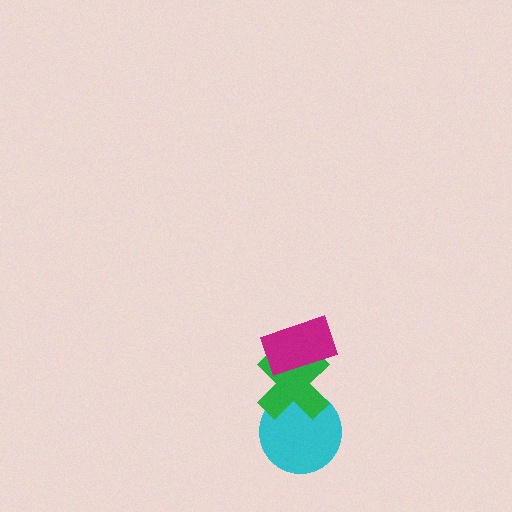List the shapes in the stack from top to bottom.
From top to bottom: the magenta rectangle, the green cross, the cyan circle.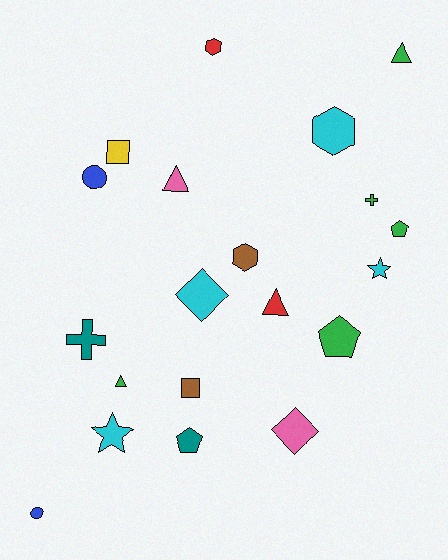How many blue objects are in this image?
There are 2 blue objects.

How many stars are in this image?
There are 2 stars.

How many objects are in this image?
There are 20 objects.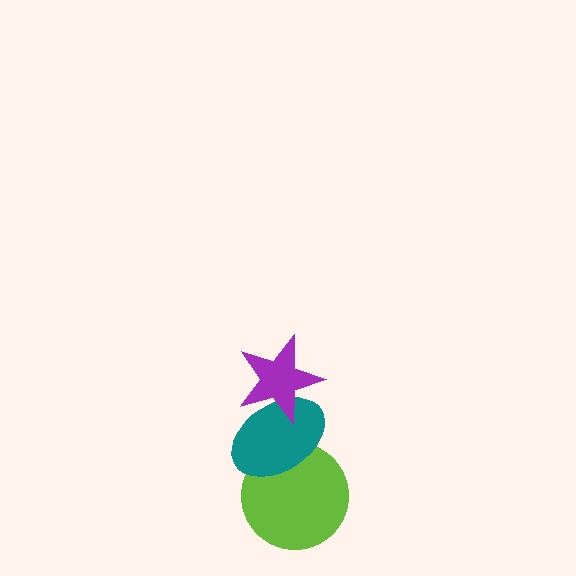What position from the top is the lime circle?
The lime circle is 3rd from the top.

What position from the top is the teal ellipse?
The teal ellipse is 2nd from the top.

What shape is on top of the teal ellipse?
The purple star is on top of the teal ellipse.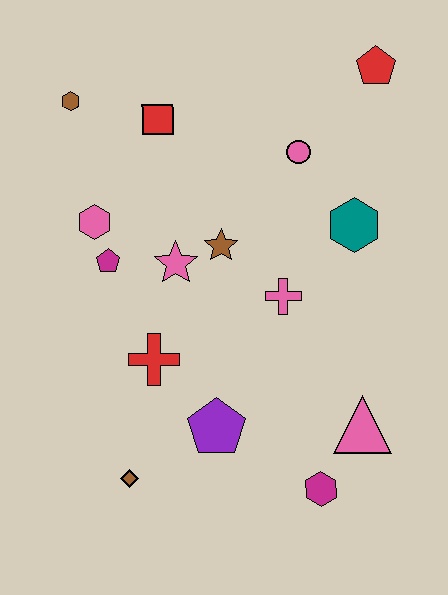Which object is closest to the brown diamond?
The purple pentagon is closest to the brown diamond.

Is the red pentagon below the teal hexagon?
No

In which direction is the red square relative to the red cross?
The red square is above the red cross.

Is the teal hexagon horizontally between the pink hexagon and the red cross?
No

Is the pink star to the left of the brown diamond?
No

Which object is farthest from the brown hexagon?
The magenta hexagon is farthest from the brown hexagon.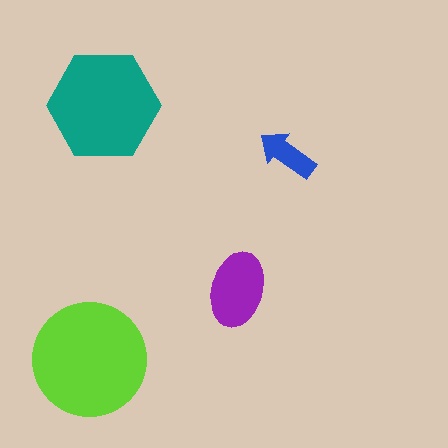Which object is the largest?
The lime circle.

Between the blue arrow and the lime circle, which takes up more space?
The lime circle.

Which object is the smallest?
The blue arrow.